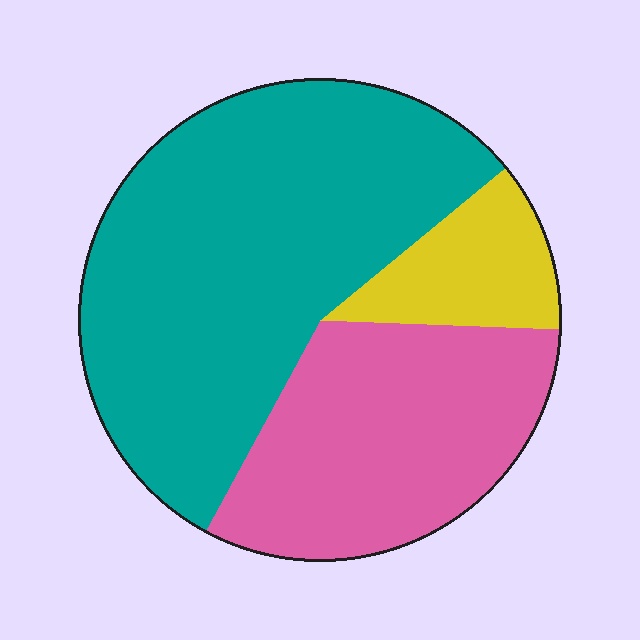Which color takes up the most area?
Teal, at roughly 55%.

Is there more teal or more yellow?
Teal.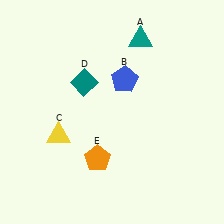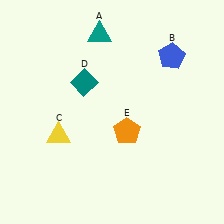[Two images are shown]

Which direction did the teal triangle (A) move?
The teal triangle (A) moved left.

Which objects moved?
The objects that moved are: the teal triangle (A), the blue pentagon (B), the orange pentagon (E).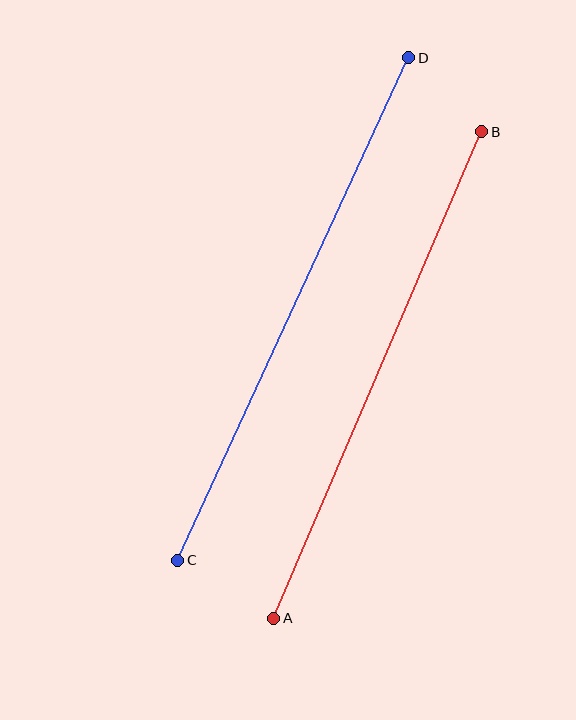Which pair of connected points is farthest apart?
Points C and D are farthest apart.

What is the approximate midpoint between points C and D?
The midpoint is at approximately (293, 309) pixels.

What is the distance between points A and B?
The distance is approximately 529 pixels.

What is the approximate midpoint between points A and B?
The midpoint is at approximately (378, 375) pixels.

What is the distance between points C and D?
The distance is approximately 553 pixels.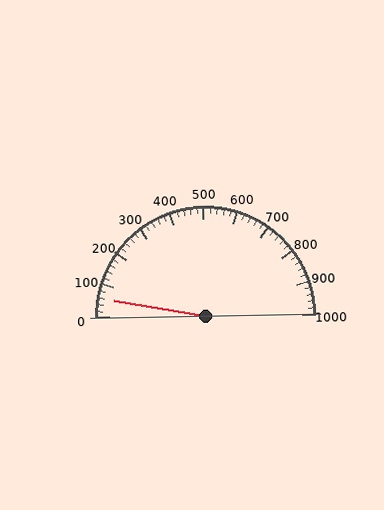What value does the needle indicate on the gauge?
The needle indicates approximately 60.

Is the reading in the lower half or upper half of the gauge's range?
The reading is in the lower half of the range (0 to 1000).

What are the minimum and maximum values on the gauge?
The gauge ranges from 0 to 1000.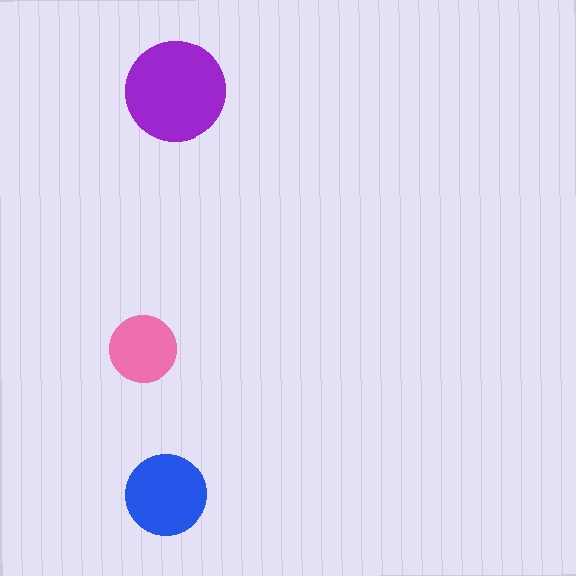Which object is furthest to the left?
The pink circle is leftmost.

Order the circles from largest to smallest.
the purple one, the blue one, the pink one.